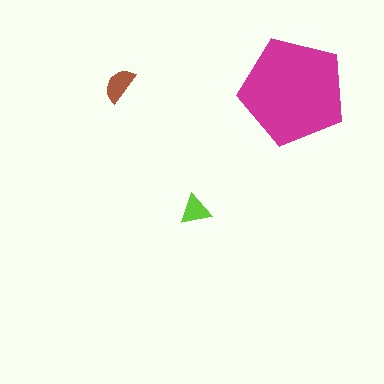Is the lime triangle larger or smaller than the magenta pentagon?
Smaller.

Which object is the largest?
The magenta pentagon.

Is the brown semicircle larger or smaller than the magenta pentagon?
Smaller.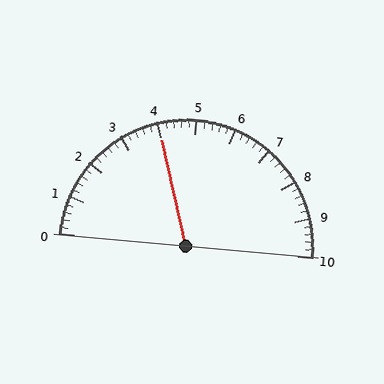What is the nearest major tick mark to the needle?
The nearest major tick mark is 4.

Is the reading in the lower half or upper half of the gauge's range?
The reading is in the lower half of the range (0 to 10).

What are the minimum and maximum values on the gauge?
The gauge ranges from 0 to 10.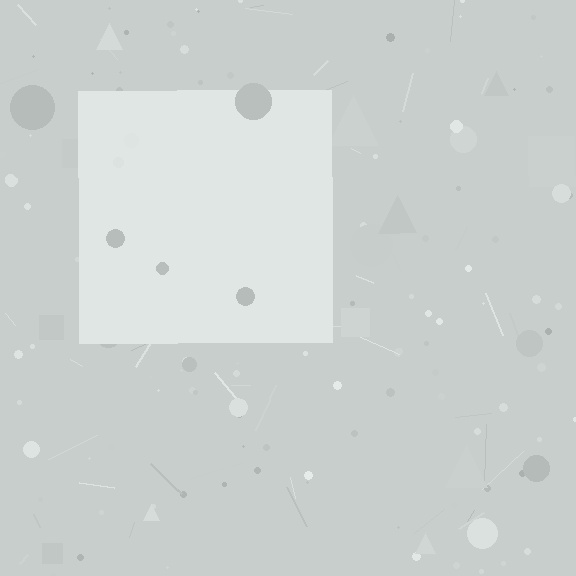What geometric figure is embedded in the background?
A square is embedded in the background.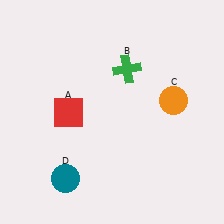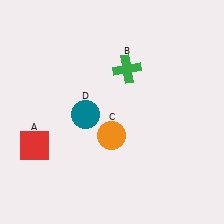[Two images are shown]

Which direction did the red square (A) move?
The red square (A) moved left.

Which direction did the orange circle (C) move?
The orange circle (C) moved left.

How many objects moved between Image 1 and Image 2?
3 objects moved between the two images.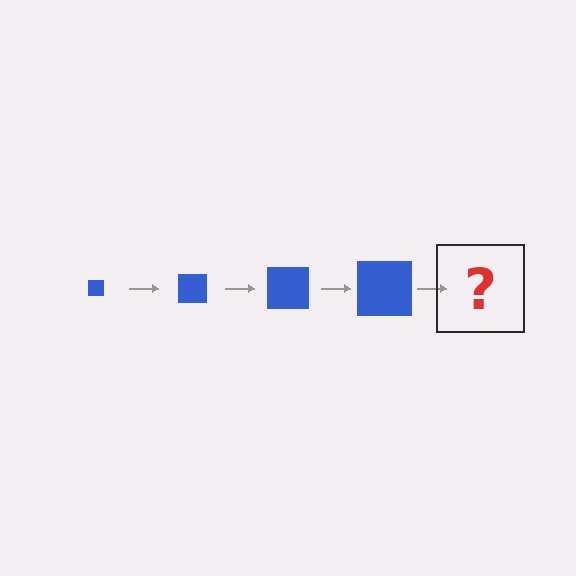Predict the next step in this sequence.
The next step is a blue square, larger than the previous one.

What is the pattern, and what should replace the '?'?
The pattern is that the square gets progressively larger each step. The '?' should be a blue square, larger than the previous one.